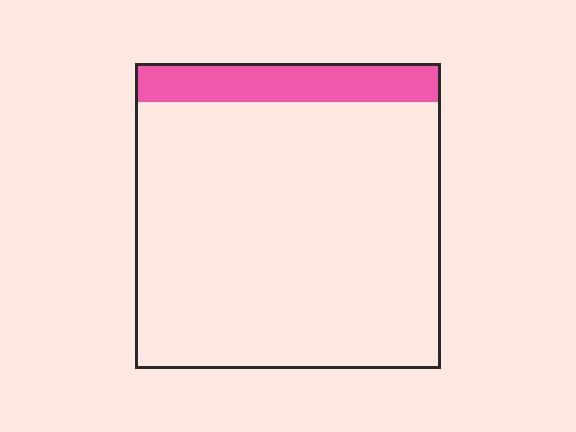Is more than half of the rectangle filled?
No.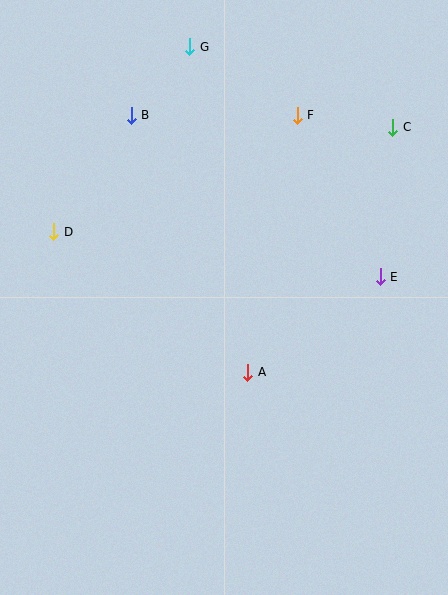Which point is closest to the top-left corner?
Point B is closest to the top-left corner.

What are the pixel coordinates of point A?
Point A is at (248, 372).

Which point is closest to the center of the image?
Point A at (248, 372) is closest to the center.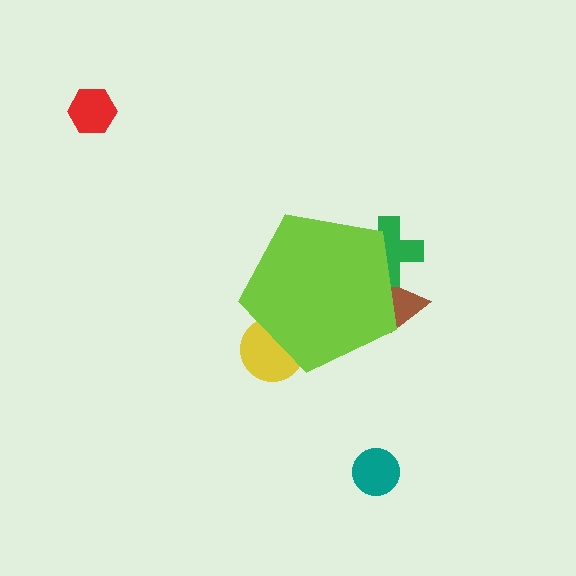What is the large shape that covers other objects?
A lime pentagon.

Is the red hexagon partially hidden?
No, the red hexagon is fully visible.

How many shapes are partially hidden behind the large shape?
3 shapes are partially hidden.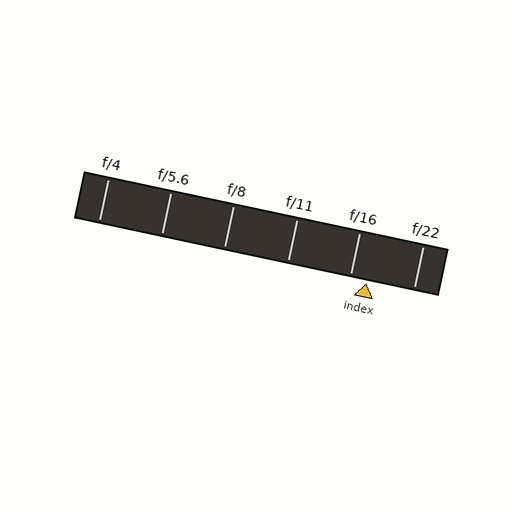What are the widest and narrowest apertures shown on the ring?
The widest aperture shown is f/4 and the narrowest is f/22.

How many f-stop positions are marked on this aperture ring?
There are 6 f-stop positions marked.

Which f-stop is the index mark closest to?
The index mark is closest to f/16.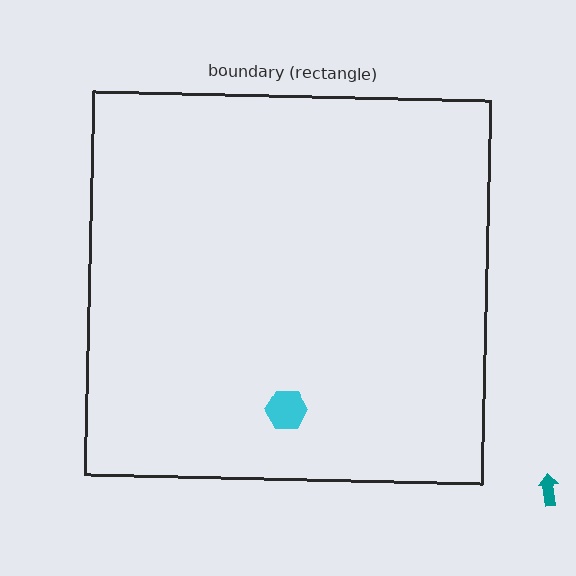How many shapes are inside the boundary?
1 inside, 1 outside.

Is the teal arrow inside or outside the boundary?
Outside.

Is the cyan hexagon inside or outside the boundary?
Inside.